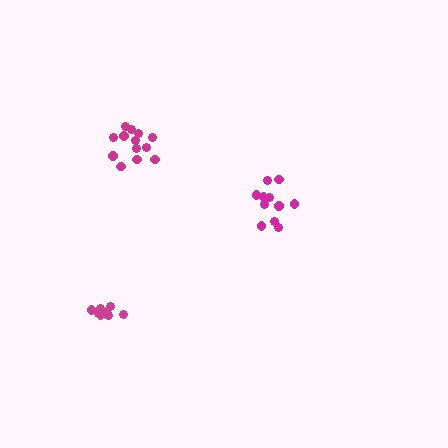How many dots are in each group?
Group 1: 13 dots, Group 2: 11 dots, Group 3: 8 dots (32 total).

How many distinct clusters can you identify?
There are 3 distinct clusters.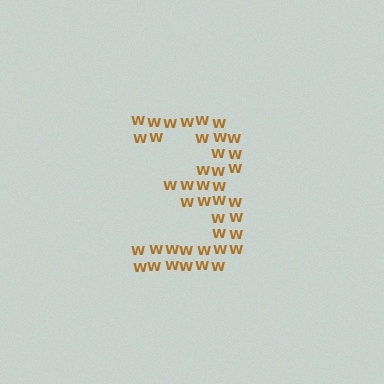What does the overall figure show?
The overall figure shows the digit 3.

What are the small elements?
The small elements are letter W's.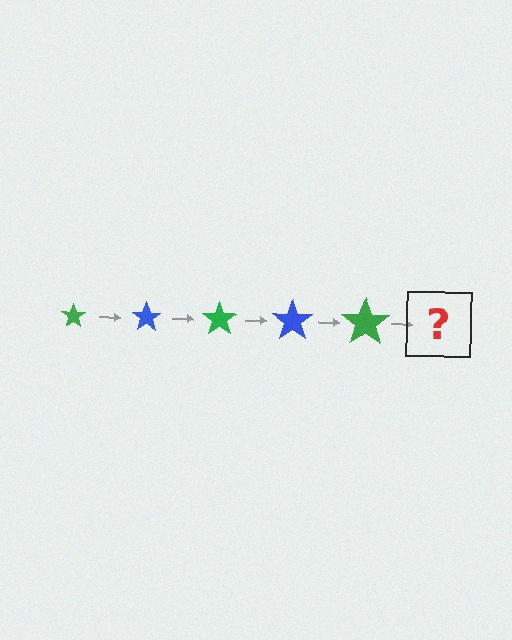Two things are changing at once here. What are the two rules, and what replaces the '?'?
The two rules are that the star grows larger each step and the color cycles through green and blue. The '?' should be a blue star, larger than the previous one.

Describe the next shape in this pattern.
It should be a blue star, larger than the previous one.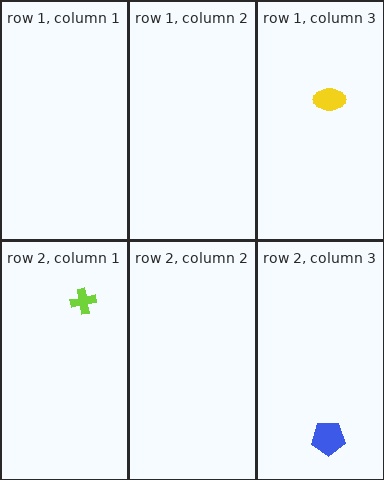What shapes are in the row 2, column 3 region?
The blue pentagon.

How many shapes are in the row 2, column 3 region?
1.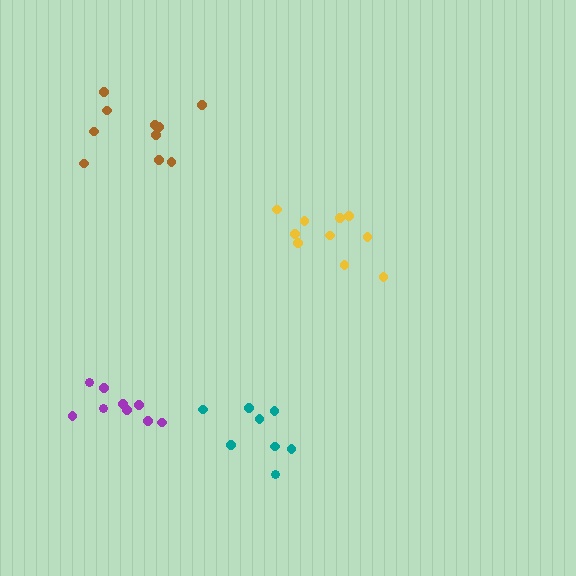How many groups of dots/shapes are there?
There are 4 groups.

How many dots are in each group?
Group 1: 10 dots, Group 2: 8 dots, Group 3: 10 dots, Group 4: 9 dots (37 total).